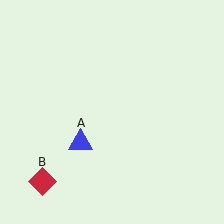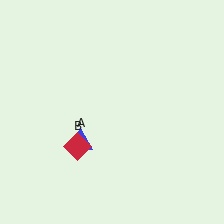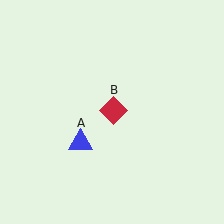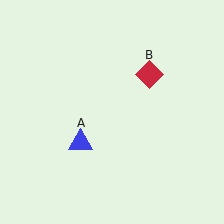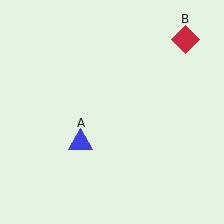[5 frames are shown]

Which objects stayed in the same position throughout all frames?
Blue triangle (object A) remained stationary.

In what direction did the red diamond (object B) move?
The red diamond (object B) moved up and to the right.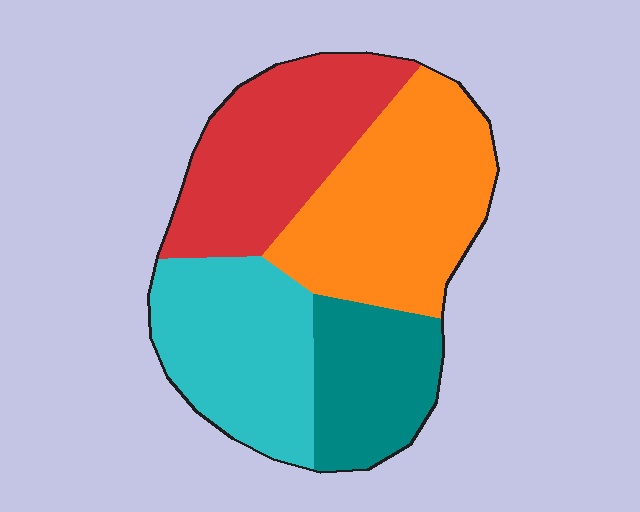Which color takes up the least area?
Teal, at roughly 15%.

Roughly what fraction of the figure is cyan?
Cyan covers roughly 25% of the figure.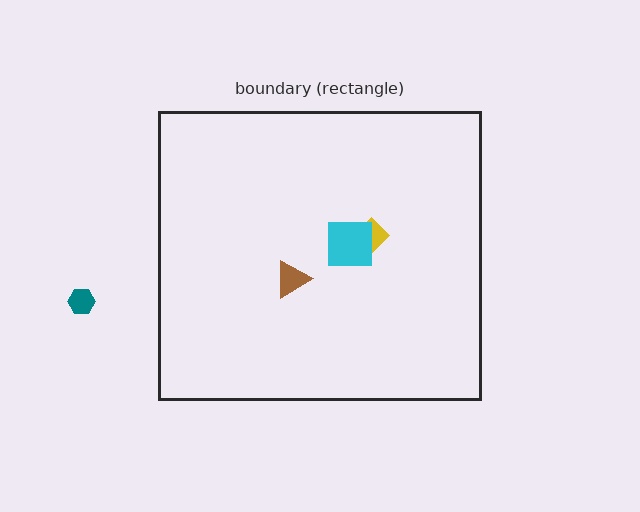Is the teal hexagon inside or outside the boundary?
Outside.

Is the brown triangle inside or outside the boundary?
Inside.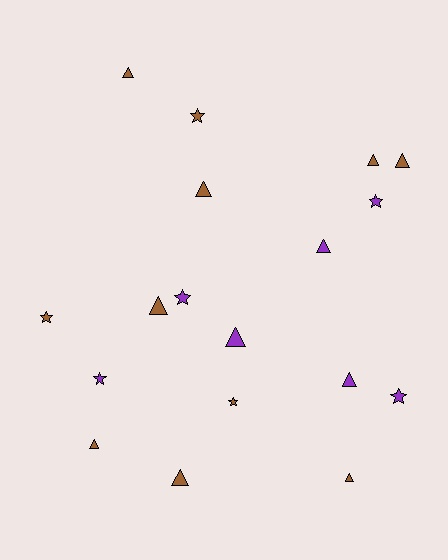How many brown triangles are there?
There are 8 brown triangles.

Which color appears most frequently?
Brown, with 11 objects.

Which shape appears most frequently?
Triangle, with 11 objects.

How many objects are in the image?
There are 18 objects.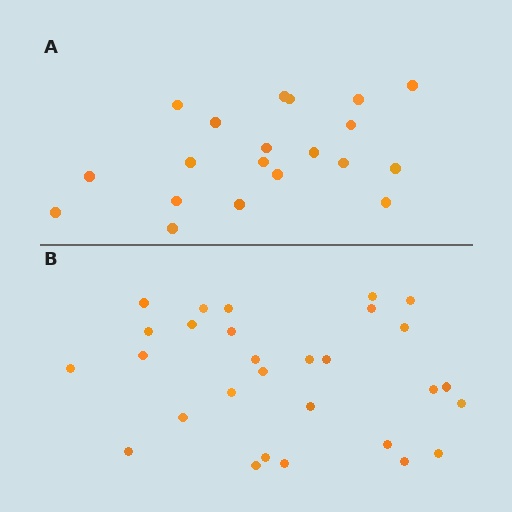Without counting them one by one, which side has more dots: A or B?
Region B (the bottom region) has more dots.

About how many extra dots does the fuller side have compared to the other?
Region B has roughly 8 or so more dots than region A.